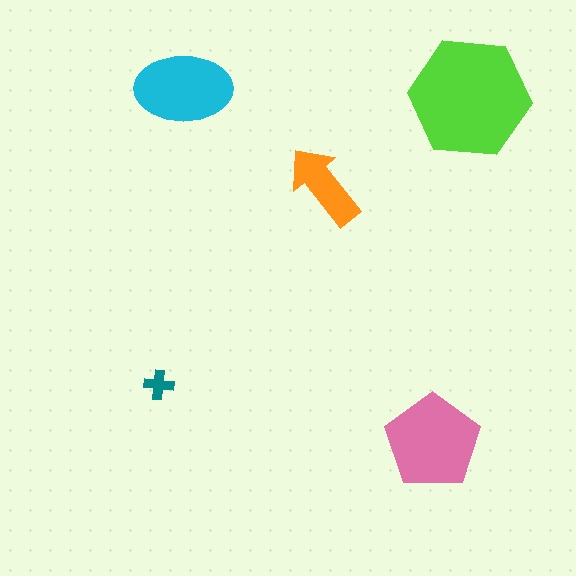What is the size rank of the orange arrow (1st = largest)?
4th.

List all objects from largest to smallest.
The lime hexagon, the pink pentagon, the cyan ellipse, the orange arrow, the teal cross.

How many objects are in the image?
There are 5 objects in the image.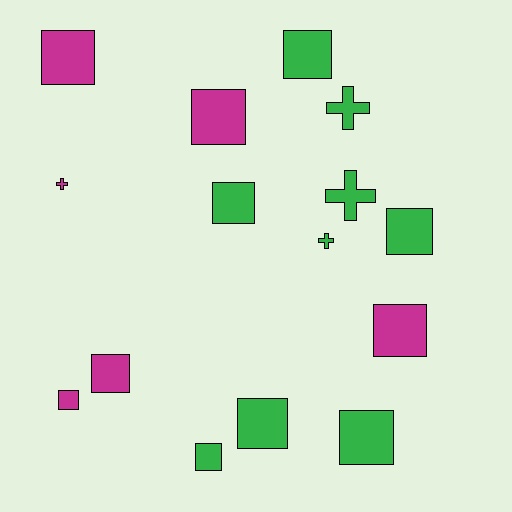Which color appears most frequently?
Green, with 9 objects.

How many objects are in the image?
There are 15 objects.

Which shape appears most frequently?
Square, with 11 objects.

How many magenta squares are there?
There are 5 magenta squares.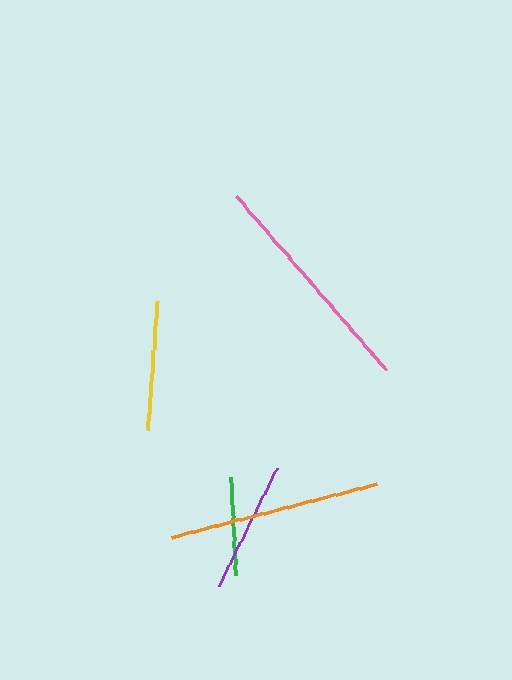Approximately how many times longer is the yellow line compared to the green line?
The yellow line is approximately 1.3 times the length of the green line.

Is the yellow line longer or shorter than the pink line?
The pink line is longer than the yellow line.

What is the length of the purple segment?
The purple segment is approximately 131 pixels long.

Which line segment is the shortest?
The green line is the shortest at approximately 99 pixels.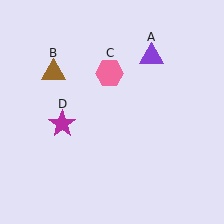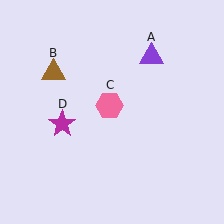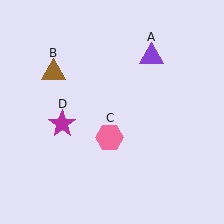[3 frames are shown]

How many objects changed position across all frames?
1 object changed position: pink hexagon (object C).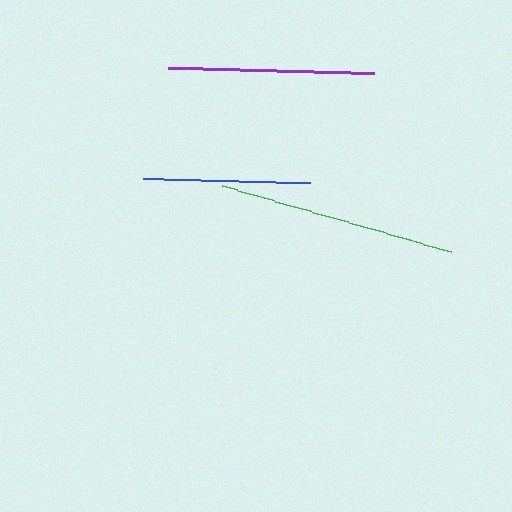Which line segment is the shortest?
The blue line is the shortest at approximately 167 pixels.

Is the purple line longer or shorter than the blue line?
The purple line is longer than the blue line.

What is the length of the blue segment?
The blue segment is approximately 167 pixels long.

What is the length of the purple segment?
The purple segment is approximately 206 pixels long.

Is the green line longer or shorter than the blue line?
The green line is longer than the blue line.